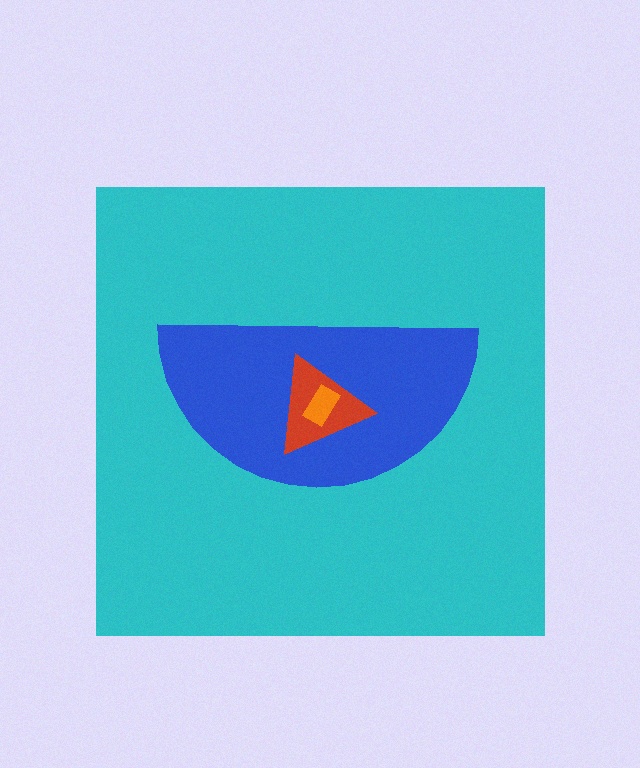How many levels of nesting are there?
4.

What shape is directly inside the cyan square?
The blue semicircle.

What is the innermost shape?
The orange rectangle.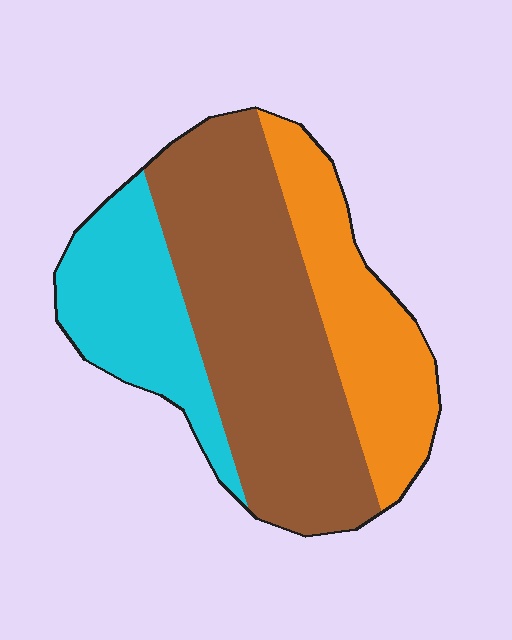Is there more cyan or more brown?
Brown.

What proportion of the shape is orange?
Orange covers around 25% of the shape.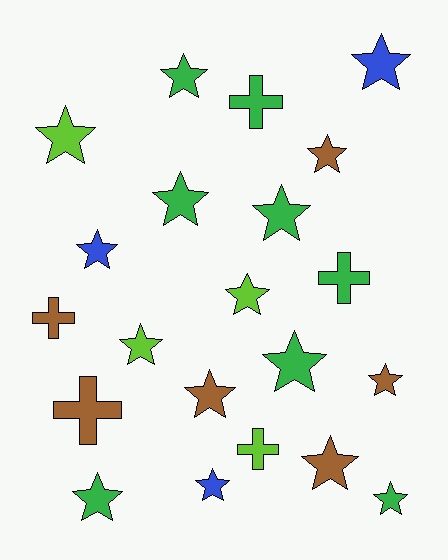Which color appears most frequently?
Green, with 8 objects.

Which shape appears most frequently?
Star, with 16 objects.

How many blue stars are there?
There are 3 blue stars.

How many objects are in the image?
There are 21 objects.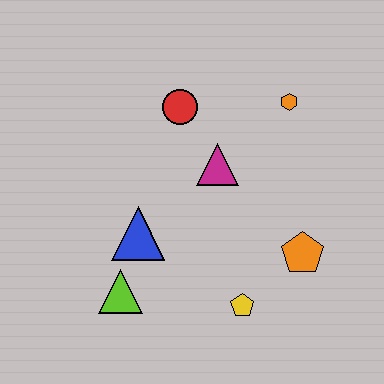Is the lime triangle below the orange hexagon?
Yes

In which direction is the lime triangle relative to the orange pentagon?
The lime triangle is to the left of the orange pentagon.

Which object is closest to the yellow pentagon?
The orange pentagon is closest to the yellow pentagon.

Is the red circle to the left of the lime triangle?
No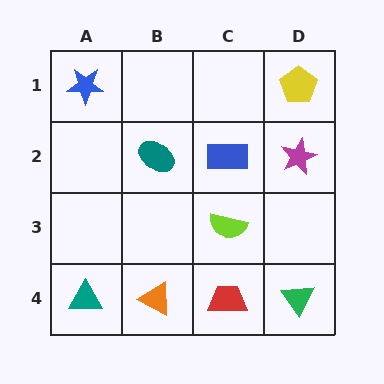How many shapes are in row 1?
2 shapes.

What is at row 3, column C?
A lime semicircle.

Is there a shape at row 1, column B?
No, that cell is empty.